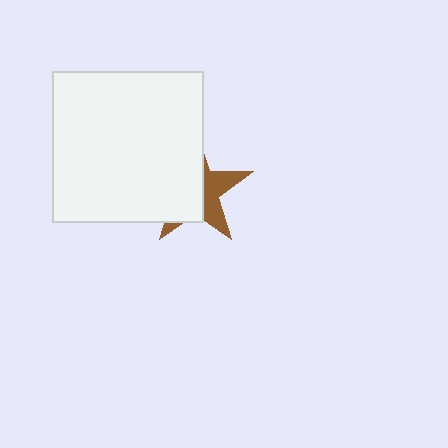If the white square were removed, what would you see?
You would see the complete brown star.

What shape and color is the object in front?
The object in front is a white square.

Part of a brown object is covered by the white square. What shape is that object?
It is a star.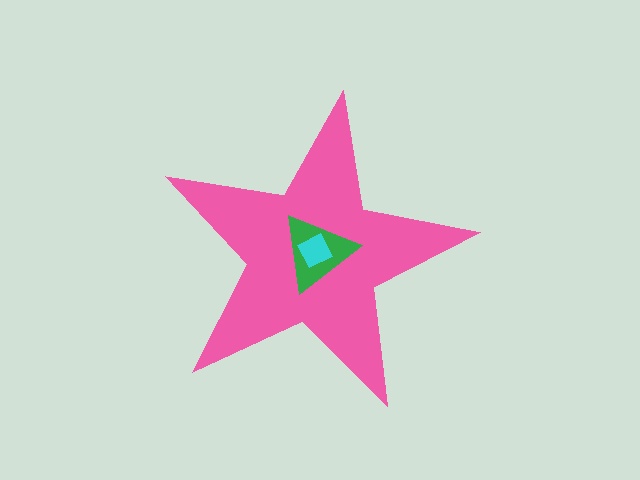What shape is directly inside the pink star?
The green triangle.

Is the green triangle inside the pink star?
Yes.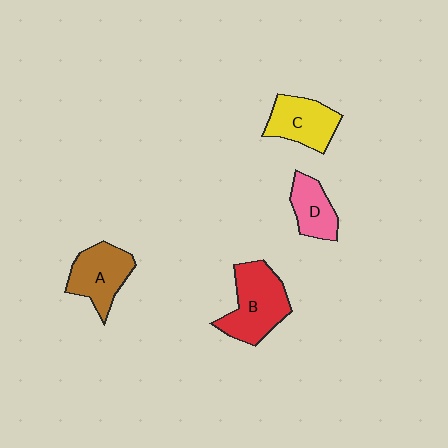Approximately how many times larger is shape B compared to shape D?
Approximately 1.7 times.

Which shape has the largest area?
Shape B (red).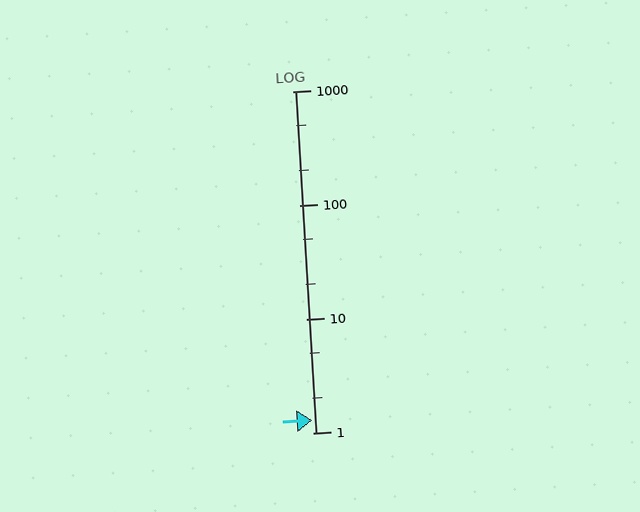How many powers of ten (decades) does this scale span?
The scale spans 3 decades, from 1 to 1000.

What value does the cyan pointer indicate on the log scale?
The pointer indicates approximately 1.3.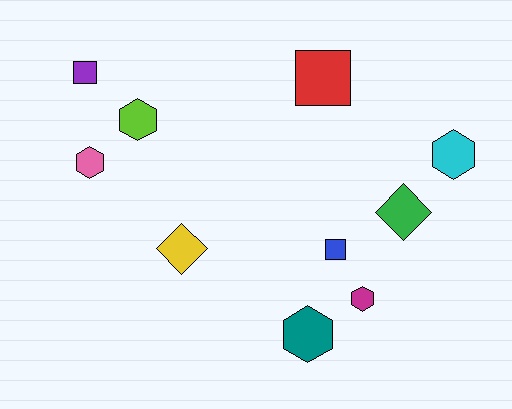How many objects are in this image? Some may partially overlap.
There are 10 objects.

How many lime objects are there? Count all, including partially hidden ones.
There is 1 lime object.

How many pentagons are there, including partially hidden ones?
There are no pentagons.